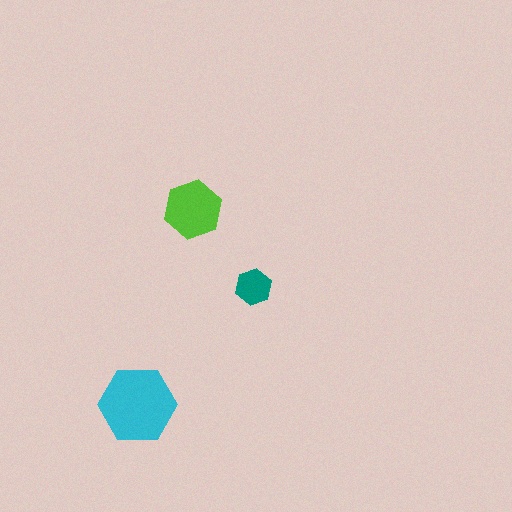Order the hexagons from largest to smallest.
the cyan one, the lime one, the teal one.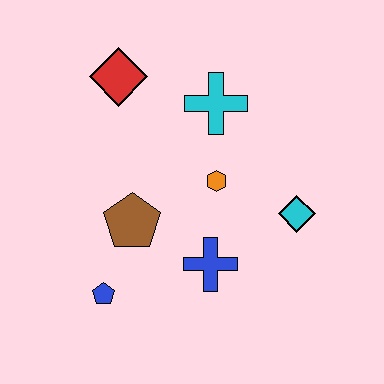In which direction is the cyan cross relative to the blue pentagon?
The cyan cross is above the blue pentagon.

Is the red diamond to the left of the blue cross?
Yes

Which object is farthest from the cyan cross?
The blue pentagon is farthest from the cyan cross.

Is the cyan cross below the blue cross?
No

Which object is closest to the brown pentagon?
The blue pentagon is closest to the brown pentagon.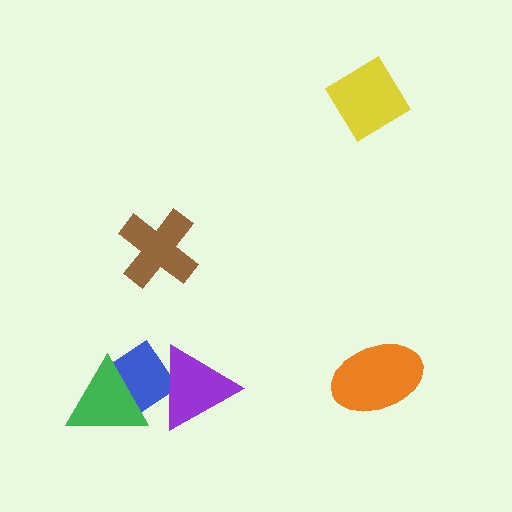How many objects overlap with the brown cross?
0 objects overlap with the brown cross.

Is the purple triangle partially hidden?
No, no other shape covers it.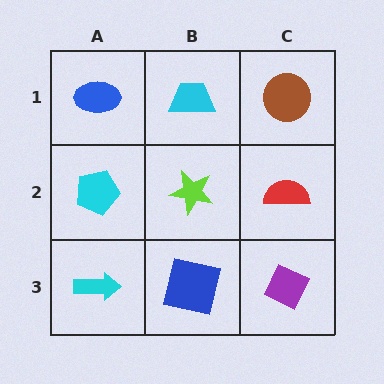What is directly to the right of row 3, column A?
A blue square.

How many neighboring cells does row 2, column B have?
4.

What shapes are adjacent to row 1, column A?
A cyan pentagon (row 2, column A), a cyan trapezoid (row 1, column B).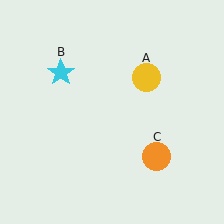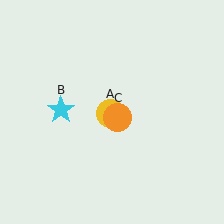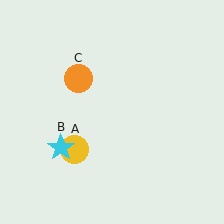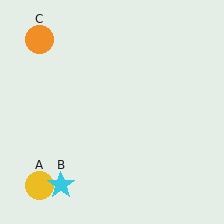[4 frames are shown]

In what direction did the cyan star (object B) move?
The cyan star (object B) moved down.